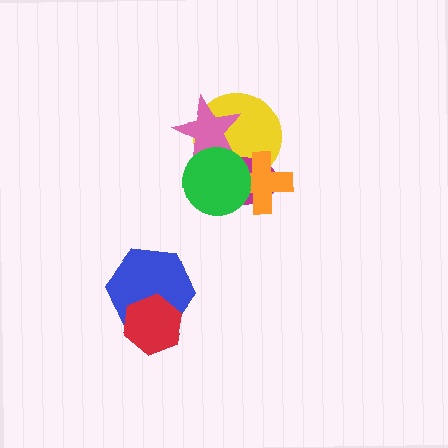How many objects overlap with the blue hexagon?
1 object overlaps with the blue hexagon.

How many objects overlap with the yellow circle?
4 objects overlap with the yellow circle.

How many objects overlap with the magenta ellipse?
4 objects overlap with the magenta ellipse.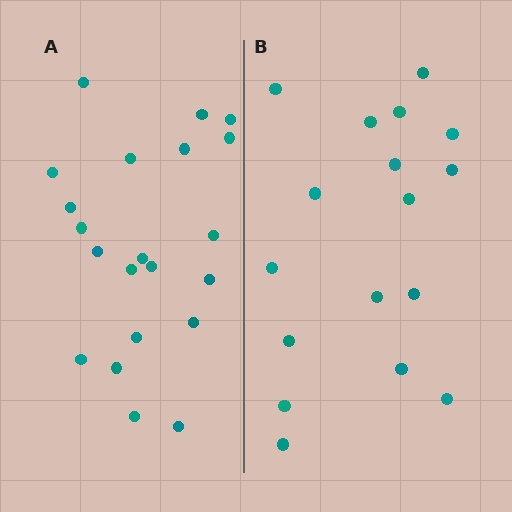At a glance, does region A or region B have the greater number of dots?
Region A (the left region) has more dots.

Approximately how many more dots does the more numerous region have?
Region A has about 4 more dots than region B.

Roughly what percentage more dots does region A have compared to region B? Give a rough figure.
About 25% more.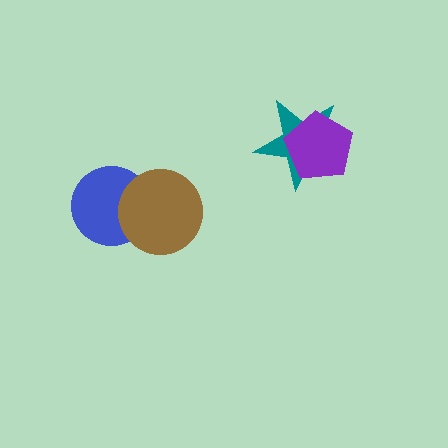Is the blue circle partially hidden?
Yes, it is partially covered by another shape.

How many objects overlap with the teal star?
1 object overlaps with the teal star.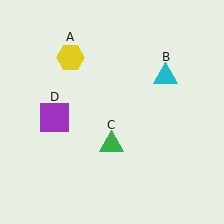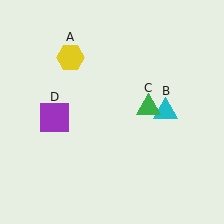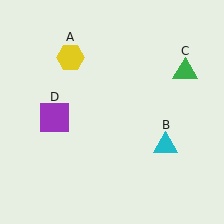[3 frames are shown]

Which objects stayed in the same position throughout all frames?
Yellow hexagon (object A) and purple square (object D) remained stationary.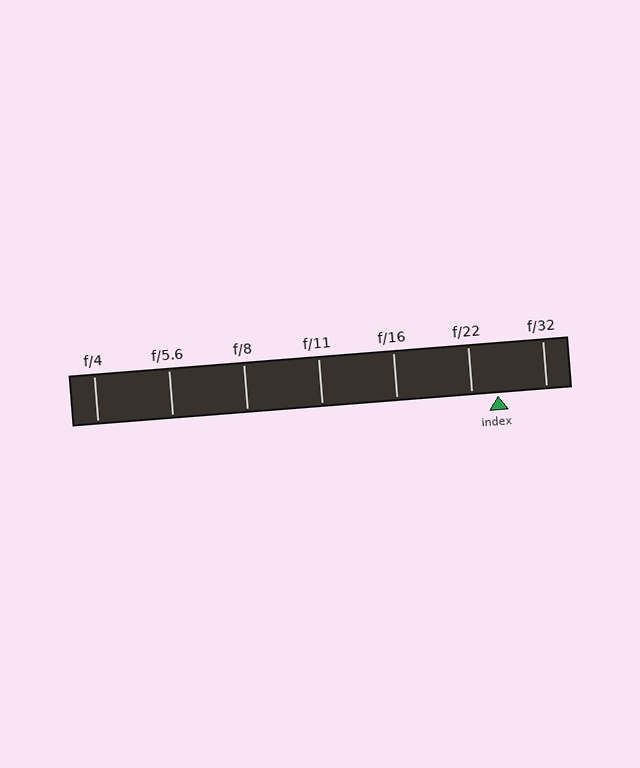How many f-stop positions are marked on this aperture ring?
There are 7 f-stop positions marked.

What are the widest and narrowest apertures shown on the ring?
The widest aperture shown is f/4 and the narrowest is f/32.